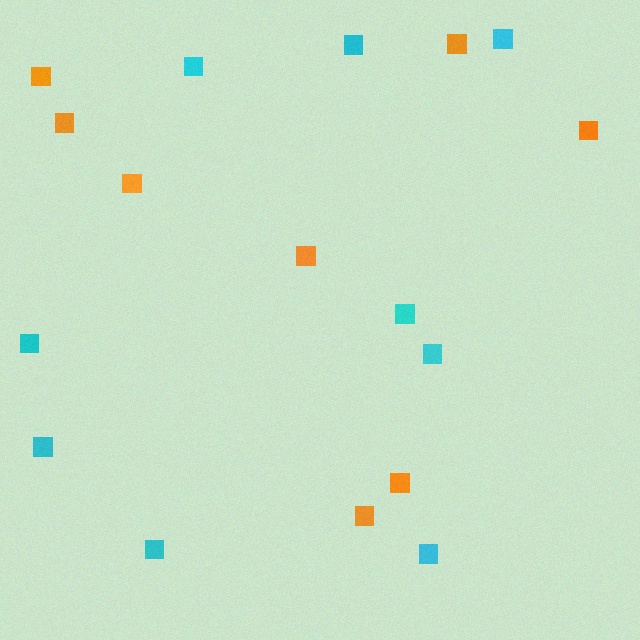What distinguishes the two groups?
There are 2 groups: one group of orange squares (8) and one group of cyan squares (9).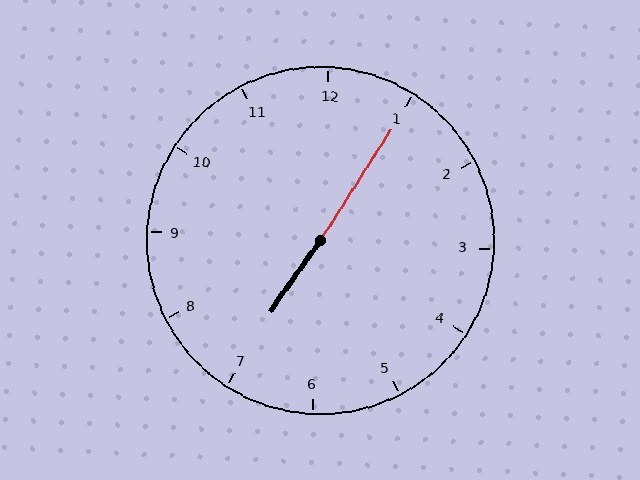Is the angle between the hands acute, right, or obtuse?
It is obtuse.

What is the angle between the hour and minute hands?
Approximately 178 degrees.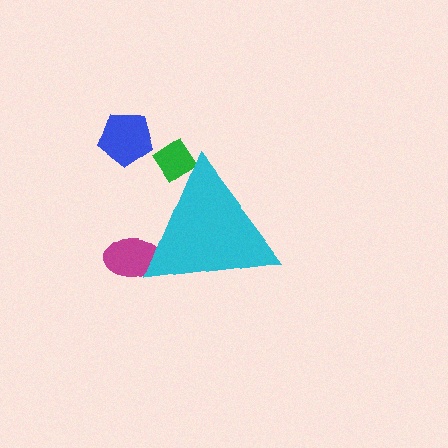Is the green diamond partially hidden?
Yes, the green diamond is partially hidden behind the cyan triangle.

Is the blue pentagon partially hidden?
No, the blue pentagon is fully visible.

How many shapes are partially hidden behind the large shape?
2 shapes are partially hidden.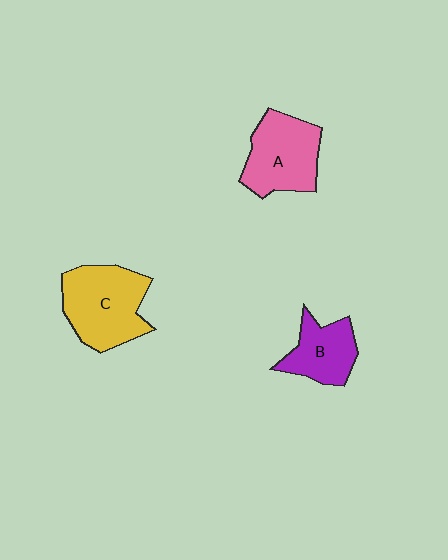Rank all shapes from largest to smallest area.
From largest to smallest: C (yellow), A (pink), B (purple).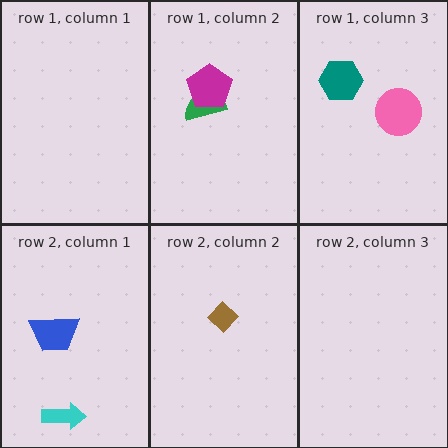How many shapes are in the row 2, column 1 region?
2.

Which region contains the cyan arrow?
The row 2, column 1 region.